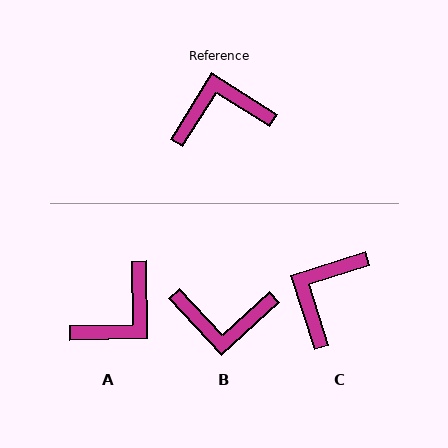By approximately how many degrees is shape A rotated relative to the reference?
Approximately 147 degrees clockwise.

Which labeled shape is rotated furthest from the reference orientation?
B, about 165 degrees away.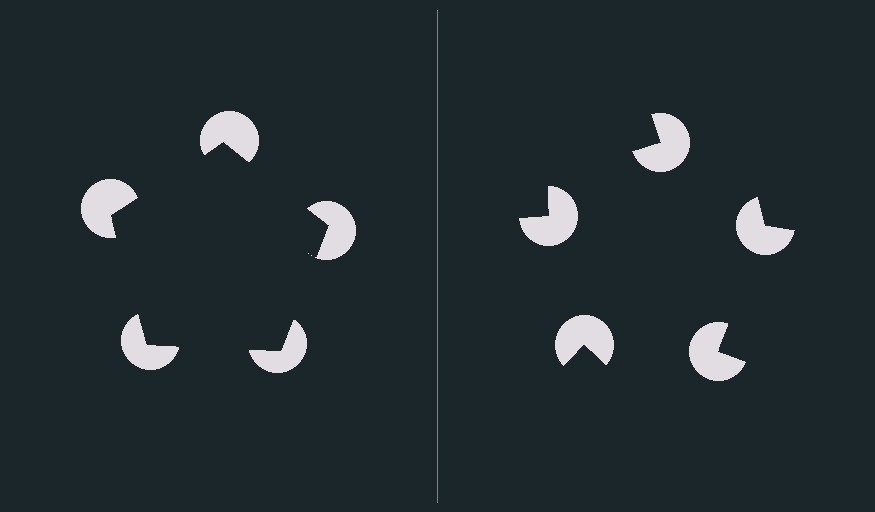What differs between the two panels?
The pac-man discs are positioned identically on both sides; only the wedge orientations differ. On the left they align to a pentagon; on the right they are misaligned.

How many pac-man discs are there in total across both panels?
10 — 5 on each side.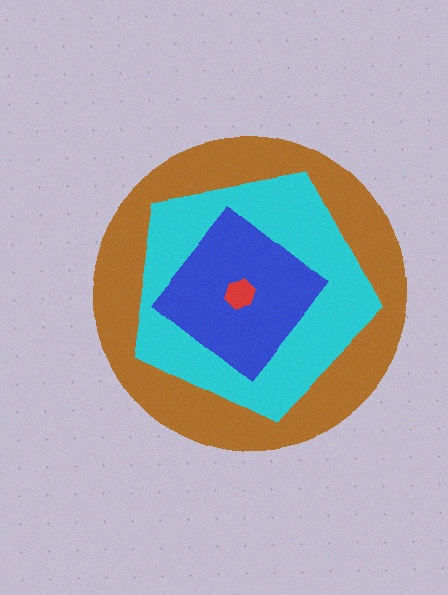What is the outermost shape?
The brown circle.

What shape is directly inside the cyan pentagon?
The blue diamond.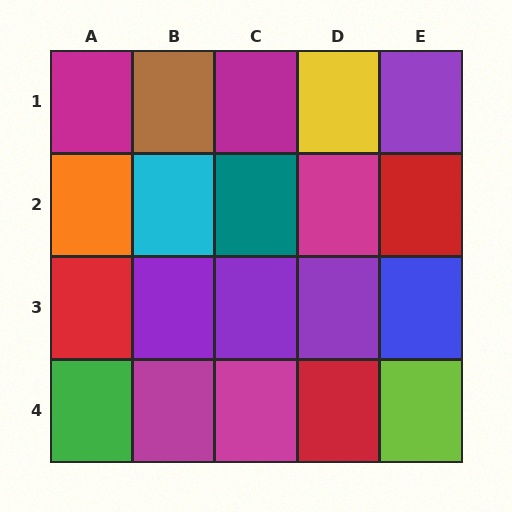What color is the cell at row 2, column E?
Red.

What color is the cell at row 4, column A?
Green.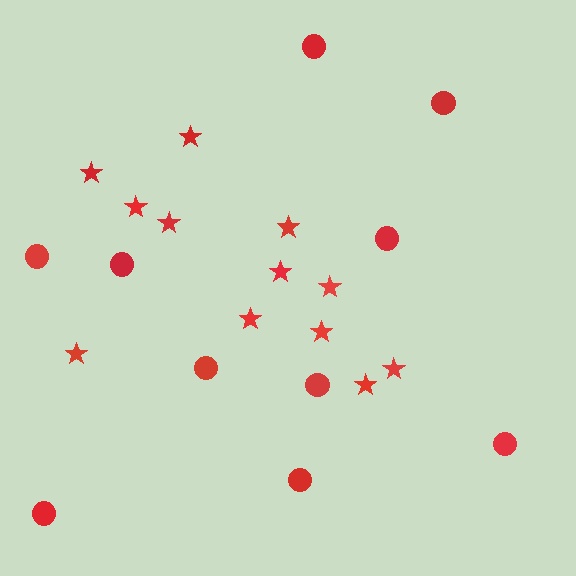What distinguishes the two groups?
There are 2 groups: one group of stars (12) and one group of circles (10).